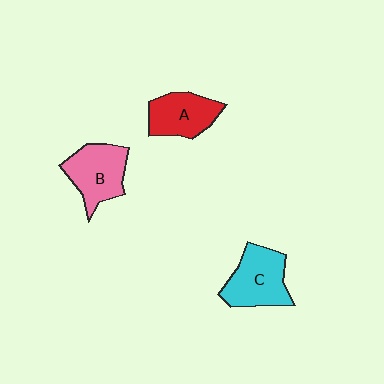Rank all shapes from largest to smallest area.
From largest to smallest: C (cyan), B (pink), A (red).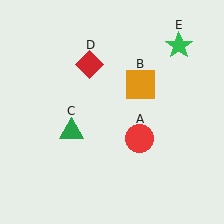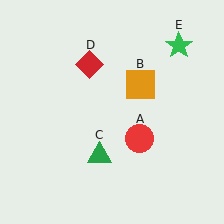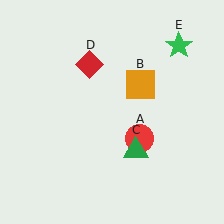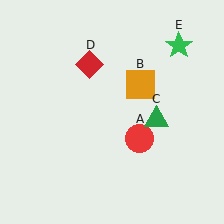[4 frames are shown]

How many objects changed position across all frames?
1 object changed position: green triangle (object C).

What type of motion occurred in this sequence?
The green triangle (object C) rotated counterclockwise around the center of the scene.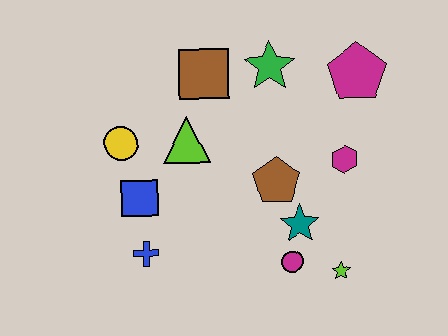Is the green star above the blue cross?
Yes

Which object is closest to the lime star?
The magenta circle is closest to the lime star.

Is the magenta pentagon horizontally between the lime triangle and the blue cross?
No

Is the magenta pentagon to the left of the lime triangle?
No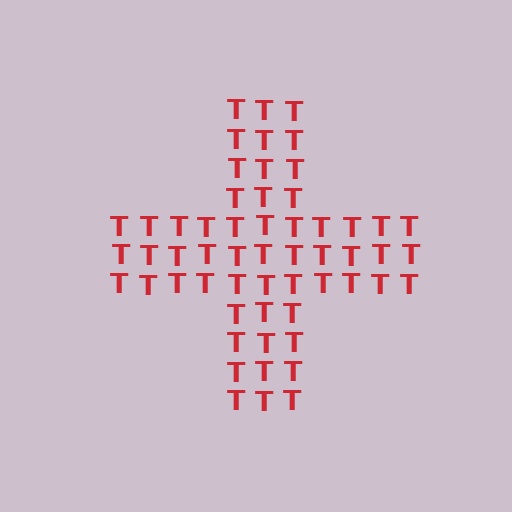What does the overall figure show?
The overall figure shows a cross.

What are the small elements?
The small elements are letter T's.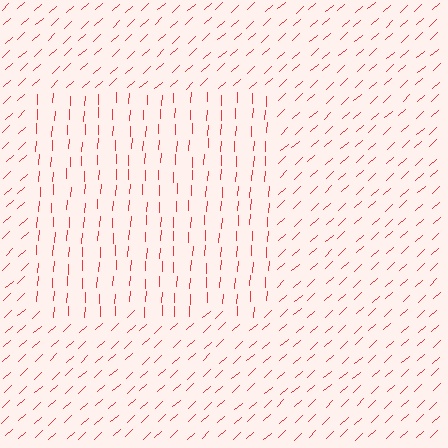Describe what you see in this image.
The image is filled with small red line segments. A rectangle region in the image has lines oriented differently from the surrounding lines, creating a visible texture boundary.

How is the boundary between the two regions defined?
The boundary is defined purely by a change in line orientation (approximately 45 degrees difference). All lines are the same color and thickness.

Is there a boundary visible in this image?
Yes, there is a texture boundary formed by a change in line orientation.